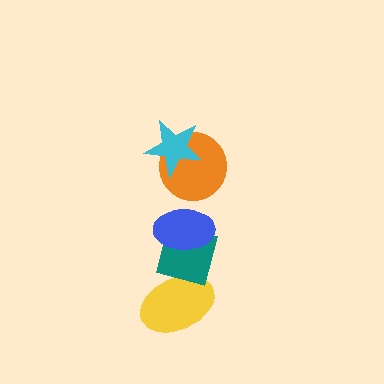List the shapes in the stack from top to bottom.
From top to bottom: the cyan star, the orange circle, the blue ellipse, the teal square, the yellow ellipse.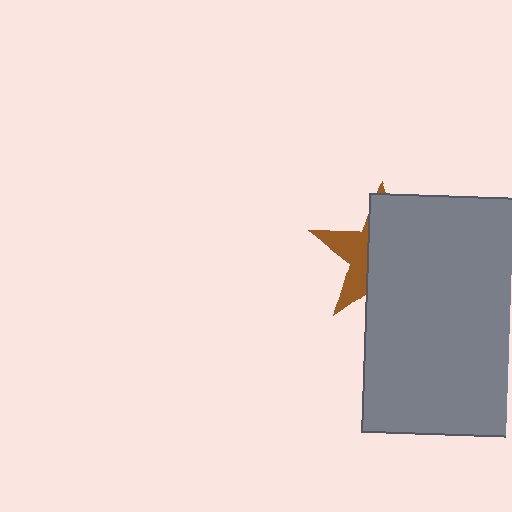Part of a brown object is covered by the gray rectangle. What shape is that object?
It is a star.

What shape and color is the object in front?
The object in front is a gray rectangle.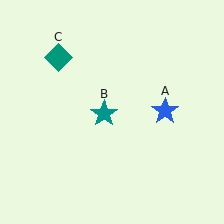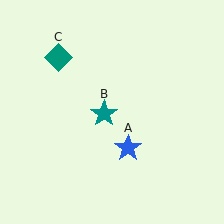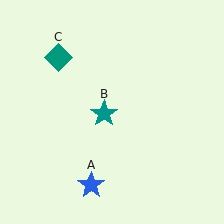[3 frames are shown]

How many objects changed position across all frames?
1 object changed position: blue star (object A).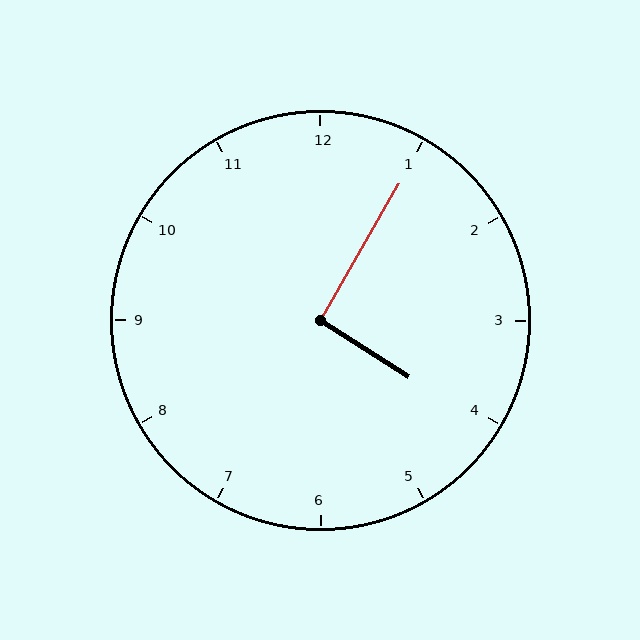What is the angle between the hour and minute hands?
Approximately 92 degrees.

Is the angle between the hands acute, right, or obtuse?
It is right.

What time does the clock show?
4:05.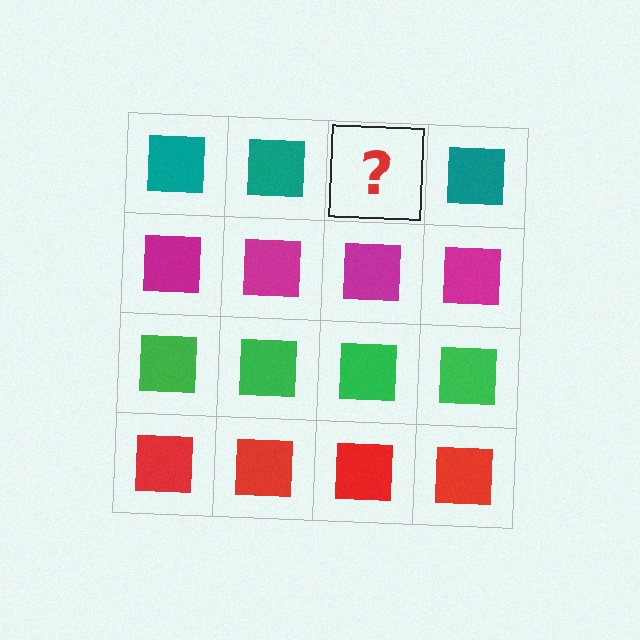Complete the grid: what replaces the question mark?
The question mark should be replaced with a teal square.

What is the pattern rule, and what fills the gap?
The rule is that each row has a consistent color. The gap should be filled with a teal square.